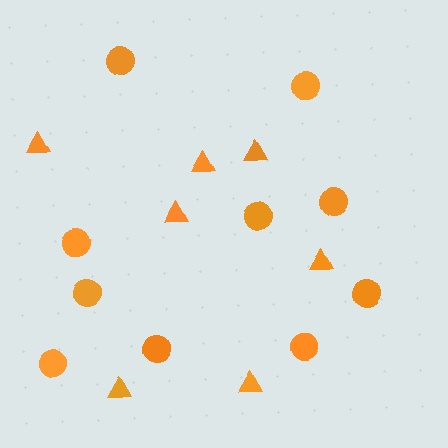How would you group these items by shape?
There are 2 groups: one group of triangles (7) and one group of circles (10).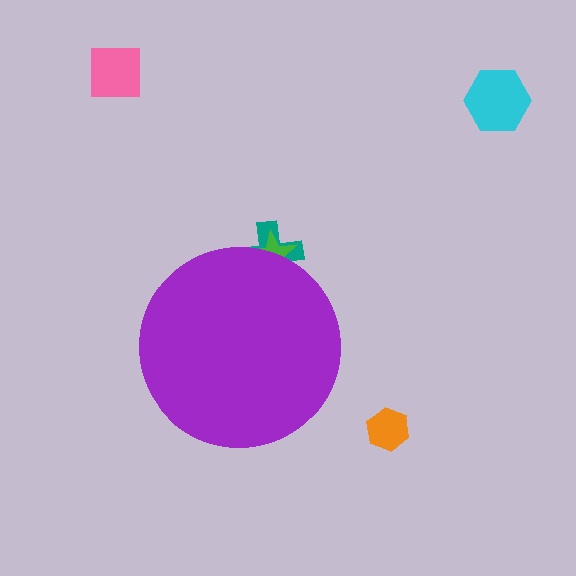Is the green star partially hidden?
Yes, the green star is partially hidden behind the purple circle.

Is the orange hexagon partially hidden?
No, the orange hexagon is fully visible.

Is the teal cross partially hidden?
Yes, the teal cross is partially hidden behind the purple circle.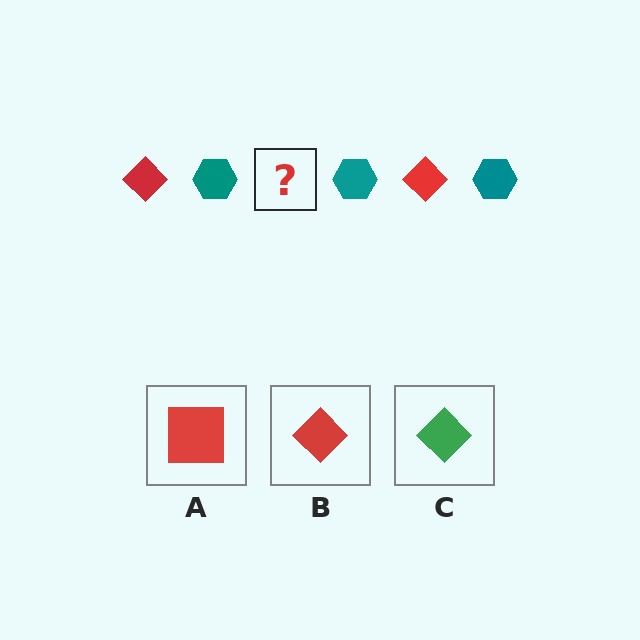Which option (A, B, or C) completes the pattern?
B.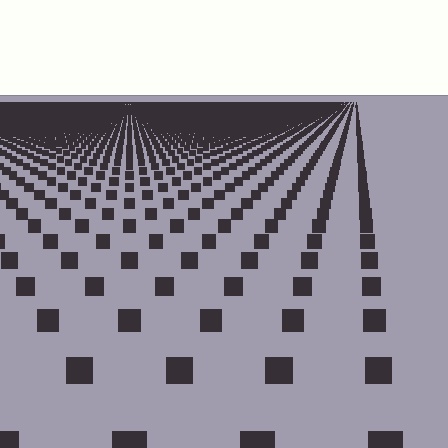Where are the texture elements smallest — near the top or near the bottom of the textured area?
Near the top.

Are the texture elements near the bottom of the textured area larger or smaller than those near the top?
Larger. Near the bottom, elements are closer to the viewer and appear at a bigger on-screen size.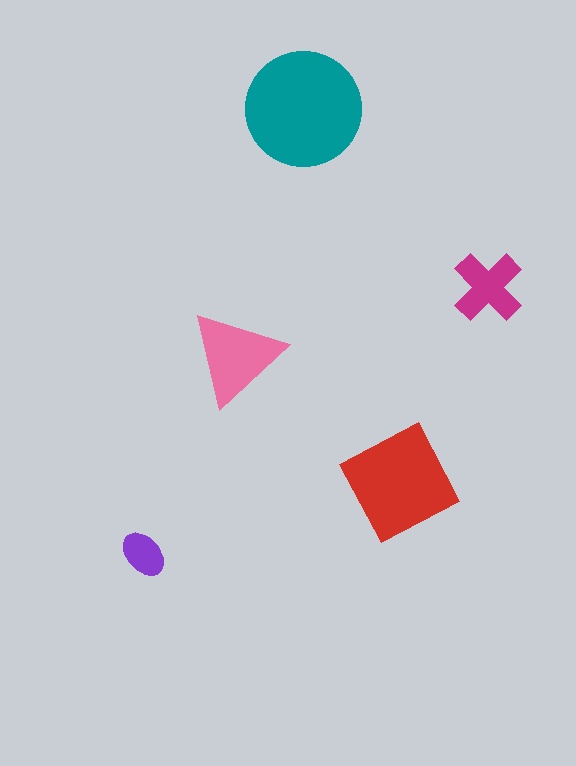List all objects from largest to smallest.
The teal circle, the red diamond, the pink triangle, the magenta cross, the purple ellipse.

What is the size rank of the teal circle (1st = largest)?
1st.